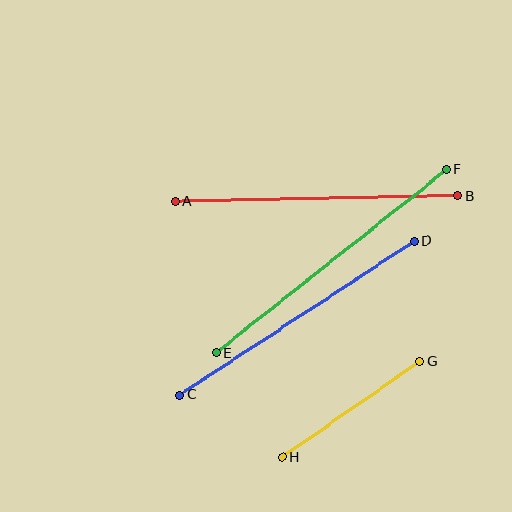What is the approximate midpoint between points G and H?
The midpoint is at approximately (351, 409) pixels.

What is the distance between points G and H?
The distance is approximately 167 pixels.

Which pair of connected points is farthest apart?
Points E and F are farthest apart.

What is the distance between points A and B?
The distance is approximately 283 pixels.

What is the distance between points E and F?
The distance is approximately 294 pixels.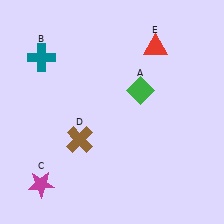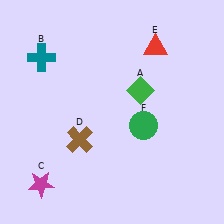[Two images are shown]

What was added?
A green circle (F) was added in Image 2.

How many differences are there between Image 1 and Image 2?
There is 1 difference between the two images.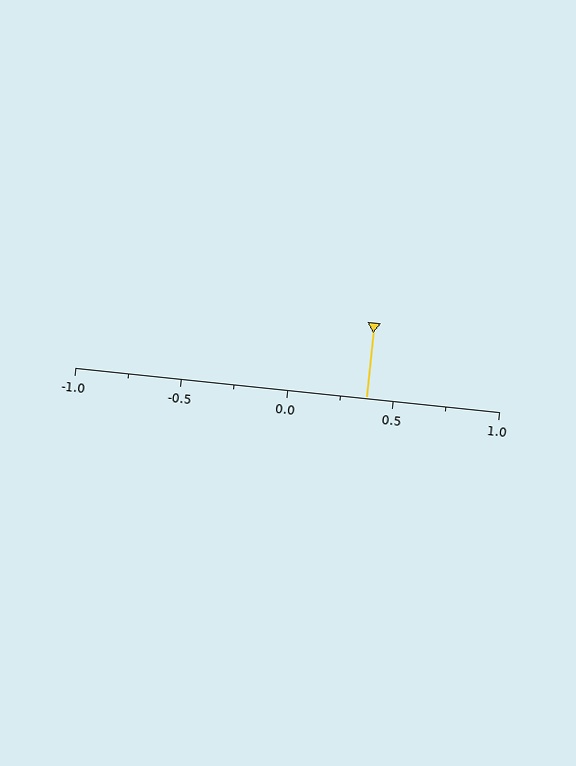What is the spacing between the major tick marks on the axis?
The major ticks are spaced 0.5 apart.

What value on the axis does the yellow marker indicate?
The marker indicates approximately 0.38.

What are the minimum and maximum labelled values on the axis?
The axis runs from -1.0 to 1.0.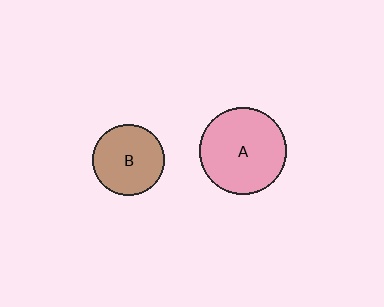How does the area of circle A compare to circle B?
Approximately 1.5 times.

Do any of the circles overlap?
No, none of the circles overlap.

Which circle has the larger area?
Circle A (pink).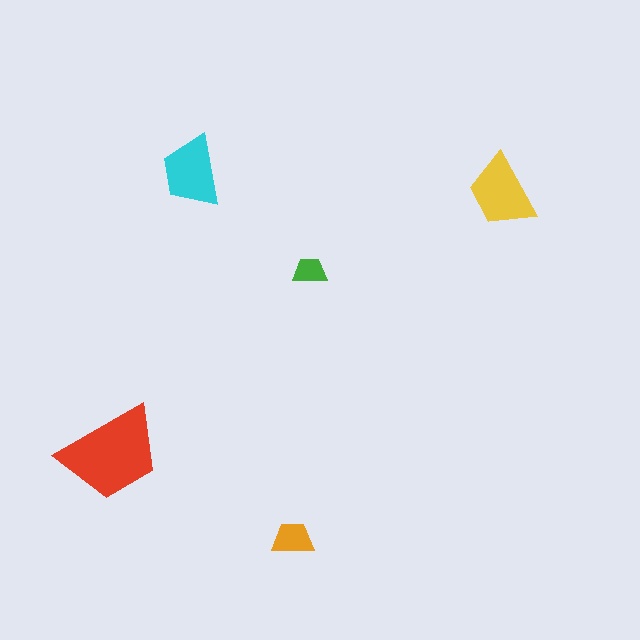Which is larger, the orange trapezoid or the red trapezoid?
The red one.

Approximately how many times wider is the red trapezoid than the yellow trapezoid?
About 1.5 times wider.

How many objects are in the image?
There are 5 objects in the image.